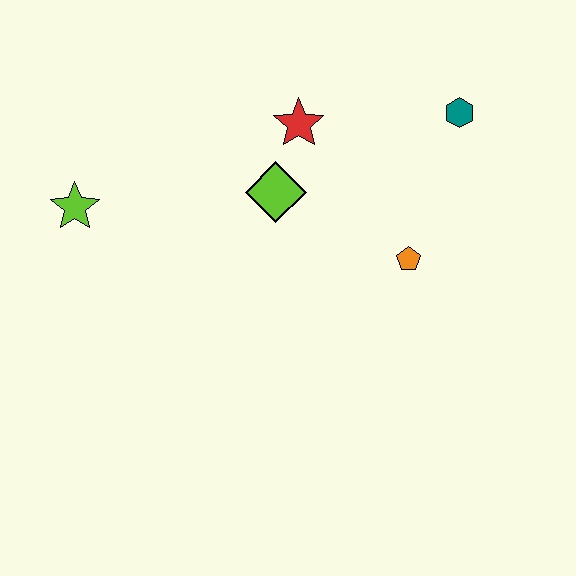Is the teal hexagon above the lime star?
Yes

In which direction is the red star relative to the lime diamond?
The red star is above the lime diamond.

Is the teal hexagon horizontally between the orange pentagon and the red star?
No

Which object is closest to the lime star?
The lime diamond is closest to the lime star.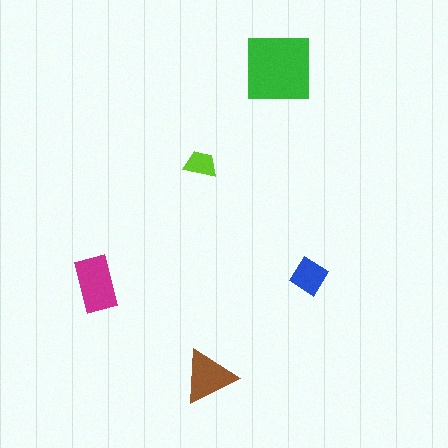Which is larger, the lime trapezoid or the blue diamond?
The blue diamond.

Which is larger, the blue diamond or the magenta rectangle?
The magenta rectangle.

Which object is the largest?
The green square.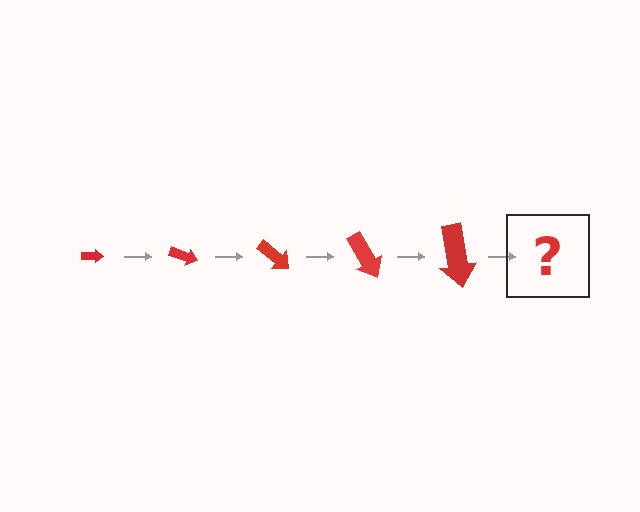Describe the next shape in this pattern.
It should be an arrow, larger than the previous one and rotated 100 degrees from the start.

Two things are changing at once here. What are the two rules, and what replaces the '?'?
The two rules are that the arrow grows larger each step and it rotates 20 degrees each step. The '?' should be an arrow, larger than the previous one and rotated 100 degrees from the start.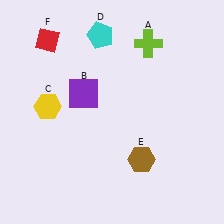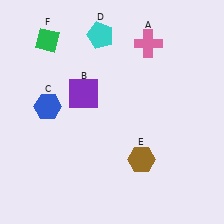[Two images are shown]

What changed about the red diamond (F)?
In Image 1, F is red. In Image 2, it changed to green.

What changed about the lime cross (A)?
In Image 1, A is lime. In Image 2, it changed to pink.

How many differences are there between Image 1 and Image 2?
There are 3 differences between the two images.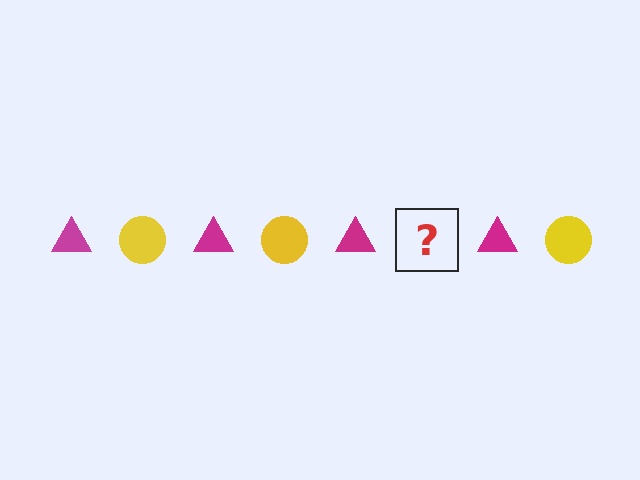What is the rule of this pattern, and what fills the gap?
The rule is that the pattern alternates between magenta triangle and yellow circle. The gap should be filled with a yellow circle.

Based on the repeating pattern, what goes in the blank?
The blank should be a yellow circle.